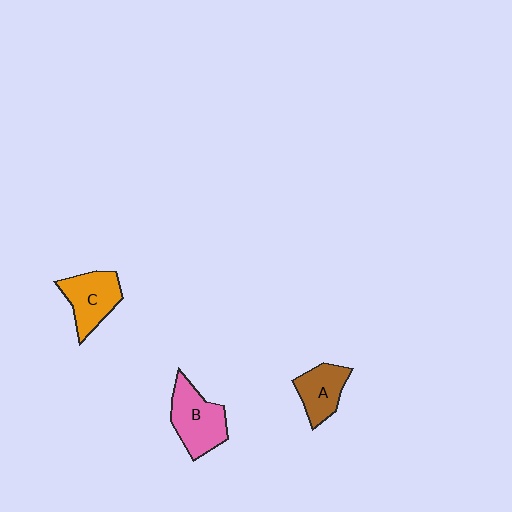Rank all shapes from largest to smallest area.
From largest to smallest: B (pink), C (orange), A (brown).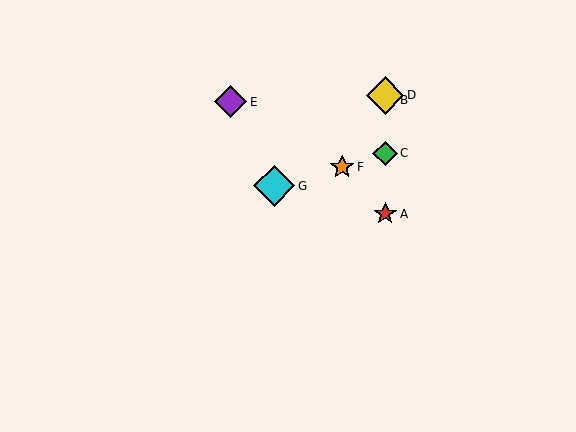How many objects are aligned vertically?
4 objects (A, B, C, D) are aligned vertically.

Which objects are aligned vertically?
Objects A, B, C, D are aligned vertically.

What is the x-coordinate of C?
Object C is at x≈385.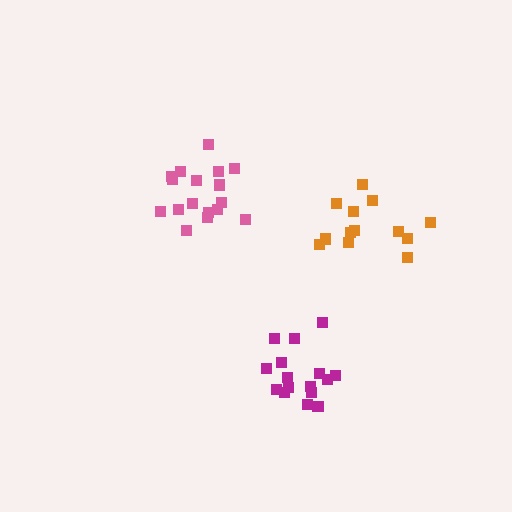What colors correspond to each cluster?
The clusters are colored: orange, magenta, pink.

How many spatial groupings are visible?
There are 3 spatial groupings.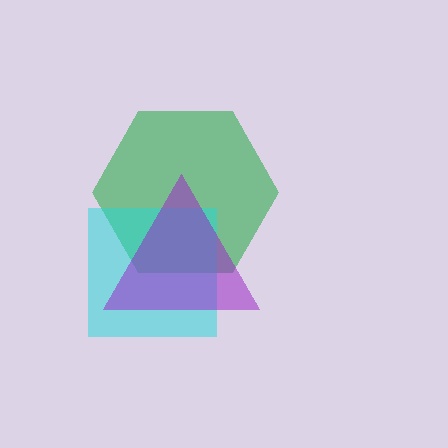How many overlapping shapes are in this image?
There are 3 overlapping shapes in the image.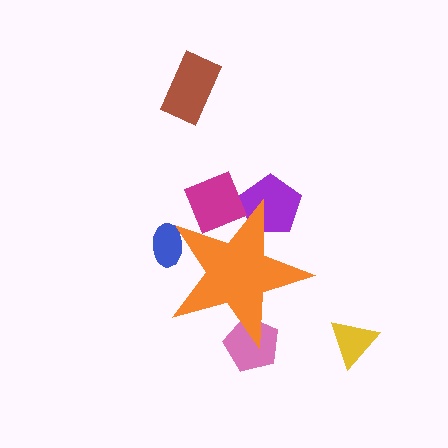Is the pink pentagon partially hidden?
Yes, the pink pentagon is partially hidden behind the orange star.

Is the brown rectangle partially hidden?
No, the brown rectangle is fully visible.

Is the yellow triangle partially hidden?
No, the yellow triangle is fully visible.